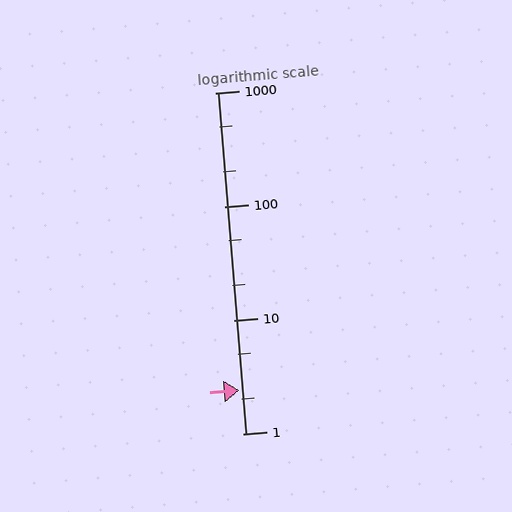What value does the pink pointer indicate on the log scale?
The pointer indicates approximately 2.4.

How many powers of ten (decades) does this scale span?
The scale spans 3 decades, from 1 to 1000.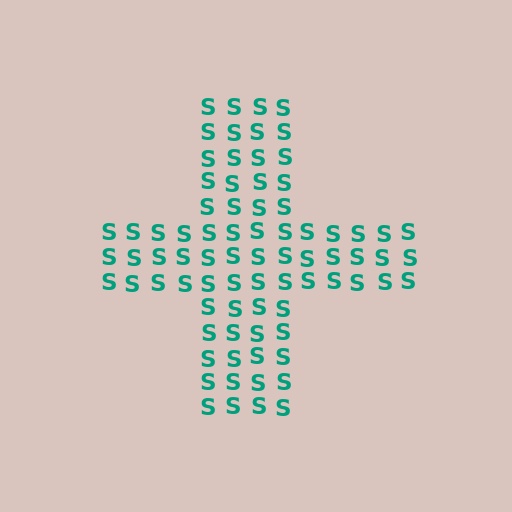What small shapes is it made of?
It is made of small letter S's.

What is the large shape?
The large shape is a cross.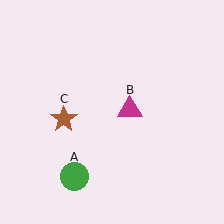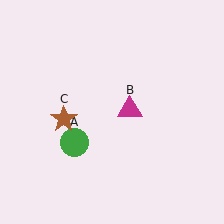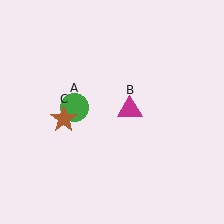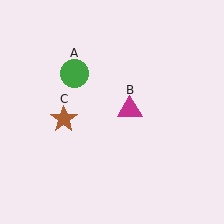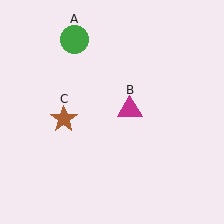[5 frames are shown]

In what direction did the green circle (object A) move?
The green circle (object A) moved up.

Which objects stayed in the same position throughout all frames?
Magenta triangle (object B) and brown star (object C) remained stationary.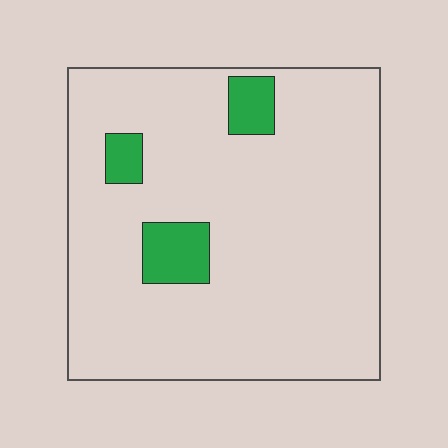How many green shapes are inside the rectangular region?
3.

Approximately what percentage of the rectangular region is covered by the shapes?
Approximately 10%.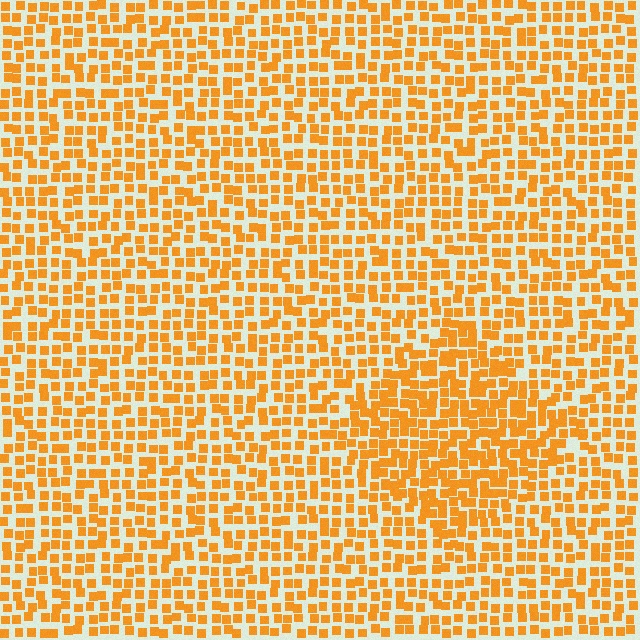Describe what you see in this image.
The image contains small orange elements arranged at two different densities. A diamond-shaped region is visible where the elements are more densely packed than the surrounding area.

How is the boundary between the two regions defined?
The boundary is defined by a change in element density (approximately 1.5x ratio). All elements are the same color, size, and shape.